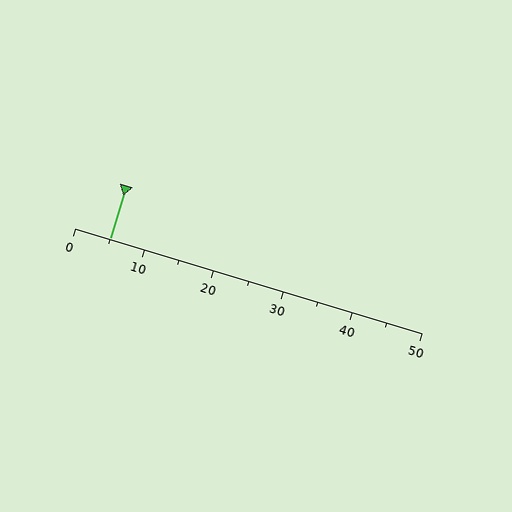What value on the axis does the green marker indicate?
The marker indicates approximately 5.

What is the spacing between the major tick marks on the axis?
The major ticks are spaced 10 apart.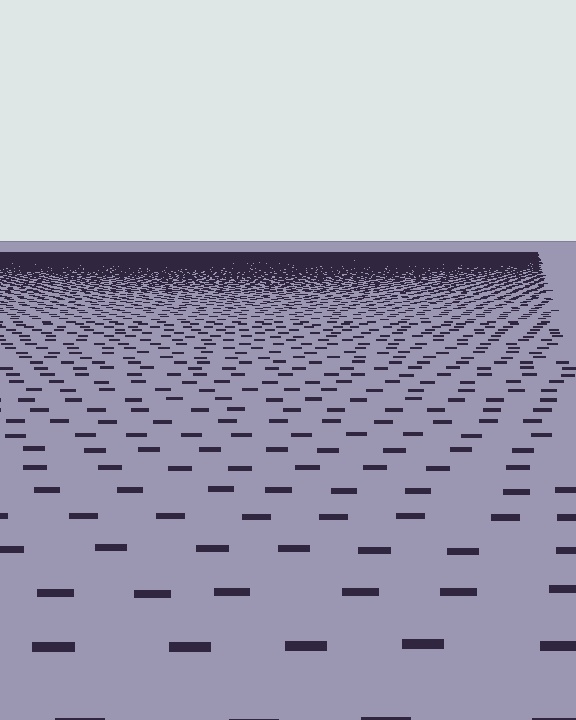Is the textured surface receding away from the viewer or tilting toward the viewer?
The surface is receding away from the viewer. Texture elements get smaller and denser toward the top.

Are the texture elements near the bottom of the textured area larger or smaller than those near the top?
Larger. Near the bottom, elements are closer to the viewer and appear at a bigger on-screen size.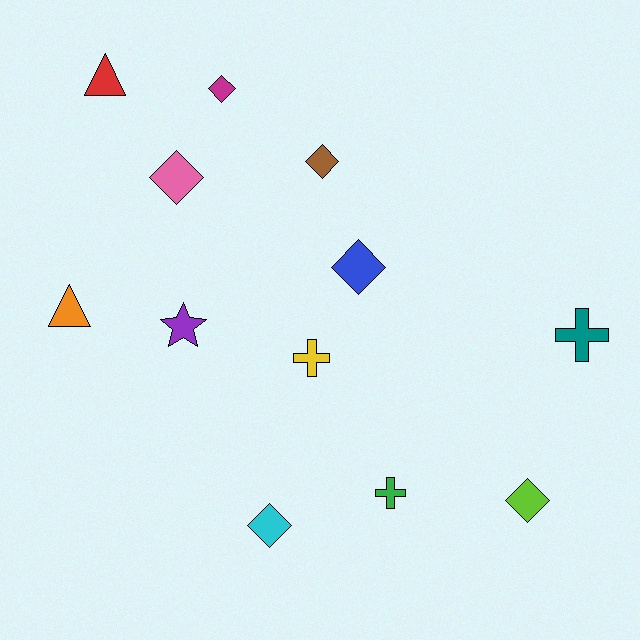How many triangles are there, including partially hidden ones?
There are 2 triangles.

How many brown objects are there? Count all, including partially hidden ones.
There is 1 brown object.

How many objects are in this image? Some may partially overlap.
There are 12 objects.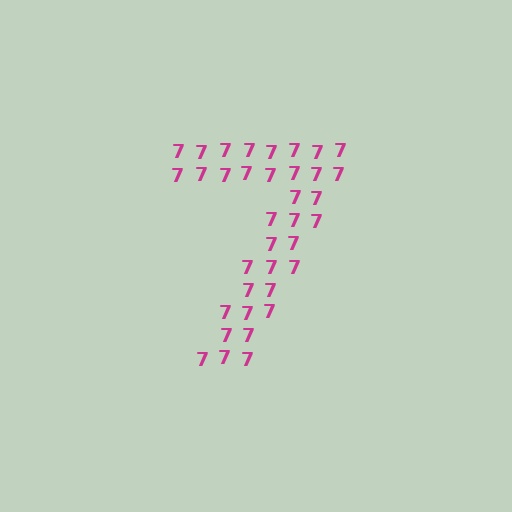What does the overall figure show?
The overall figure shows the digit 7.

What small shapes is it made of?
It is made of small digit 7's.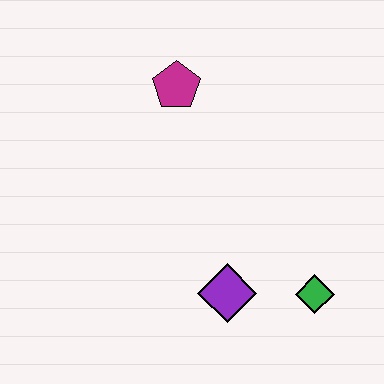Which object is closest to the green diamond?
The purple diamond is closest to the green diamond.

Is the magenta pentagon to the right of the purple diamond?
No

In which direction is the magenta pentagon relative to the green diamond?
The magenta pentagon is above the green diamond.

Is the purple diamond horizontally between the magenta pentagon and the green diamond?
Yes